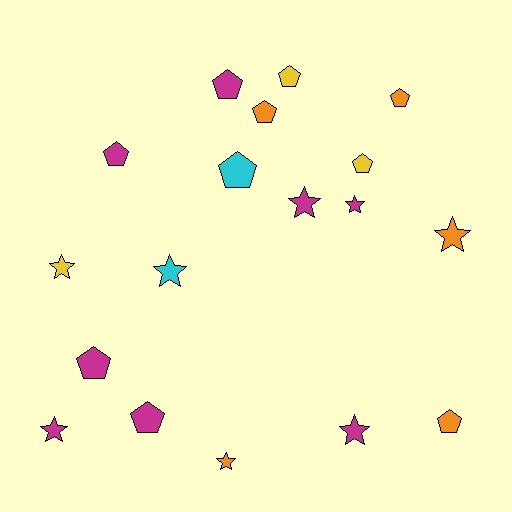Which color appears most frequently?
Magenta, with 8 objects.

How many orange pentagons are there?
There are 3 orange pentagons.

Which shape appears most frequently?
Pentagon, with 10 objects.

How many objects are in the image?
There are 18 objects.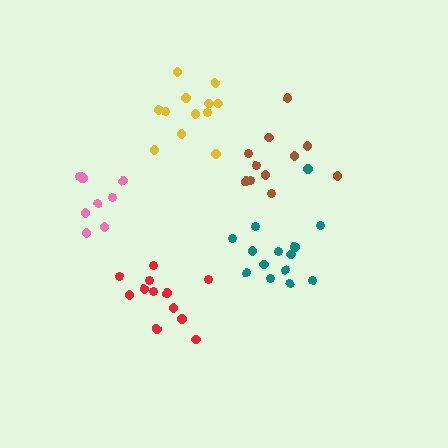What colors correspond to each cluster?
The clusters are colored: yellow, red, pink, teal, brown.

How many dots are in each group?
Group 1: 12 dots, Group 2: 12 dots, Group 3: 8 dots, Group 4: 14 dots, Group 5: 11 dots (57 total).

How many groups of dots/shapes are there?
There are 5 groups.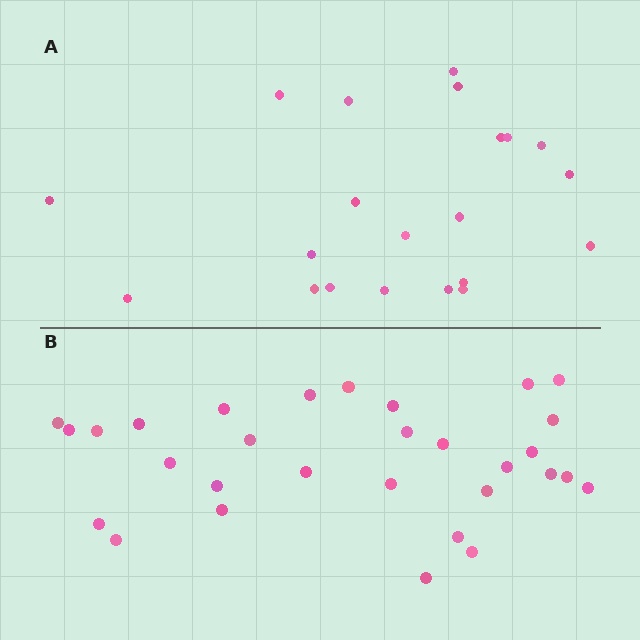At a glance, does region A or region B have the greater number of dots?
Region B (the bottom region) has more dots.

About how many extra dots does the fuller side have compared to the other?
Region B has roughly 8 or so more dots than region A.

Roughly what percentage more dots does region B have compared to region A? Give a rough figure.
About 45% more.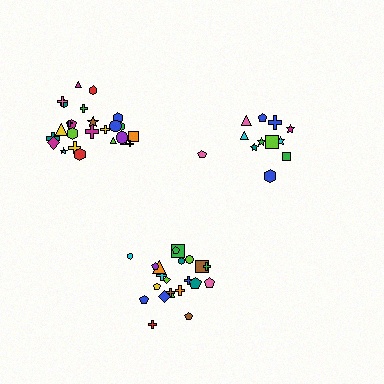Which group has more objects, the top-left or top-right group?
The top-left group.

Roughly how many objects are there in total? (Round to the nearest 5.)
Roughly 60 objects in total.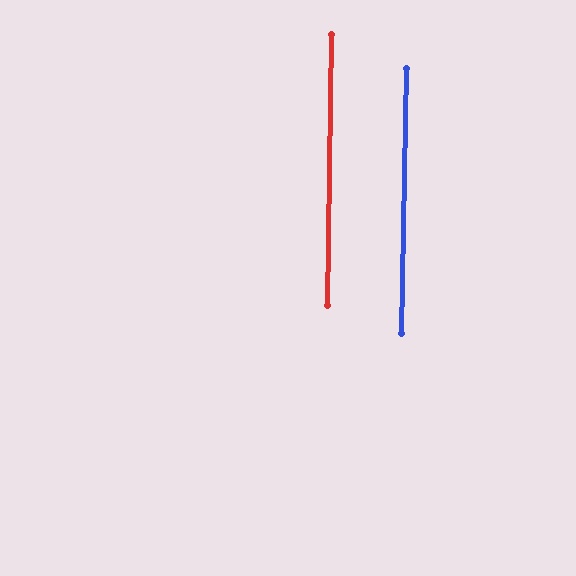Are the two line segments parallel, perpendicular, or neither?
Parallel — their directions differ by only 0.3°.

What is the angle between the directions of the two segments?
Approximately 0 degrees.